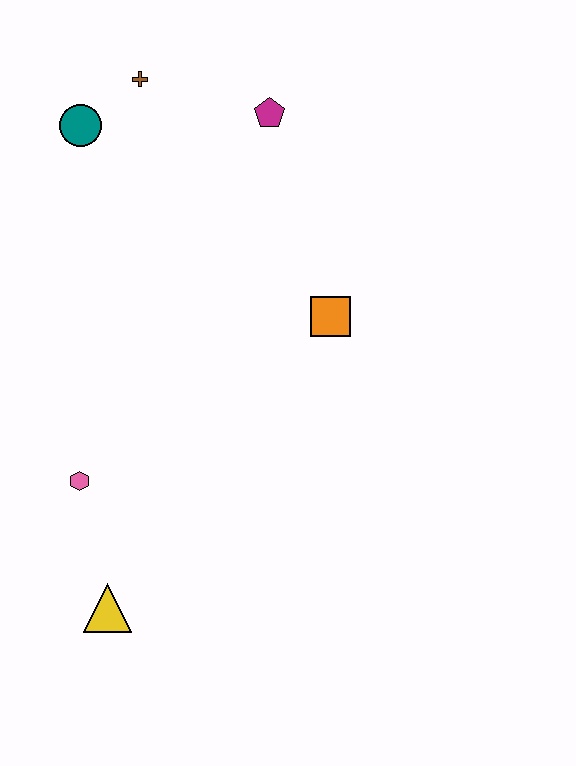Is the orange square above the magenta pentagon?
No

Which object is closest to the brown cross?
The teal circle is closest to the brown cross.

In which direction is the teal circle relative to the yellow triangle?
The teal circle is above the yellow triangle.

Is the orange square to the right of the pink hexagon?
Yes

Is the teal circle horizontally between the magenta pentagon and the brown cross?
No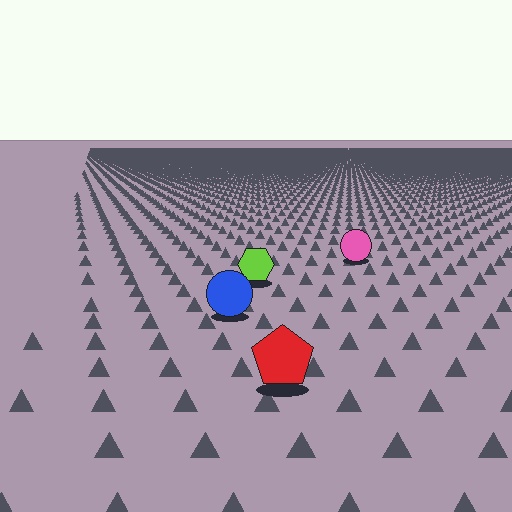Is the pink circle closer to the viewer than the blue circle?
No. The blue circle is closer — you can tell from the texture gradient: the ground texture is coarser near it.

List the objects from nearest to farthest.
From nearest to farthest: the red pentagon, the blue circle, the lime hexagon, the pink circle.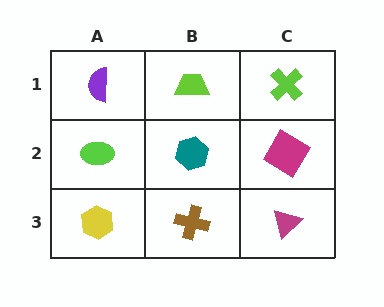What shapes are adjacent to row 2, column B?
A lime trapezoid (row 1, column B), a brown cross (row 3, column B), a lime ellipse (row 2, column A), a magenta diamond (row 2, column C).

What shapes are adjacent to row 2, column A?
A purple semicircle (row 1, column A), a yellow hexagon (row 3, column A), a teal hexagon (row 2, column B).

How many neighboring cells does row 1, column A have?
2.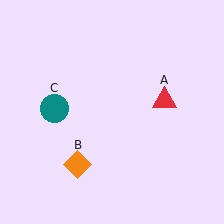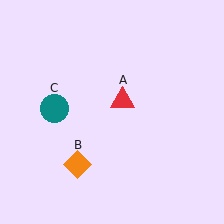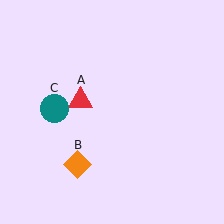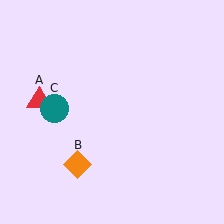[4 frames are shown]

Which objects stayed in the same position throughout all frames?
Orange diamond (object B) and teal circle (object C) remained stationary.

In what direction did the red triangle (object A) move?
The red triangle (object A) moved left.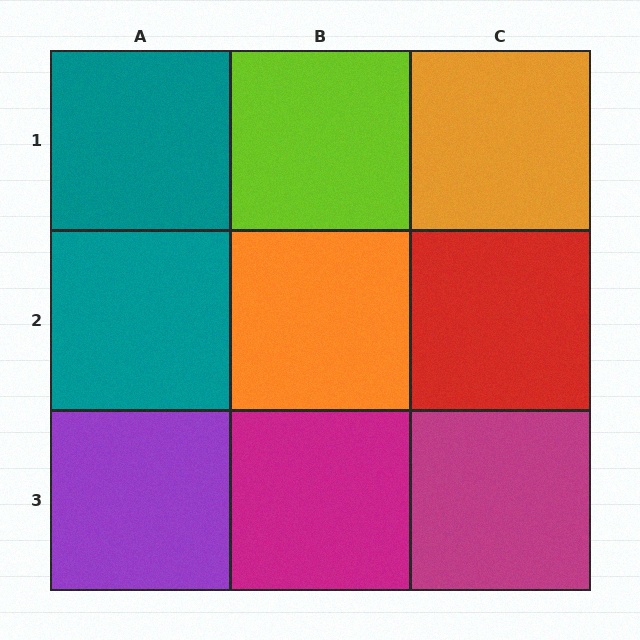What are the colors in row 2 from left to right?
Teal, orange, red.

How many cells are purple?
1 cell is purple.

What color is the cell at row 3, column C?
Magenta.